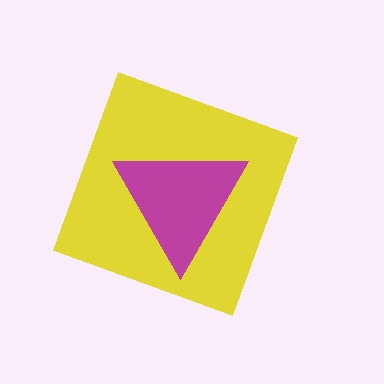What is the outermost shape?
The yellow diamond.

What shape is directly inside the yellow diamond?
The magenta triangle.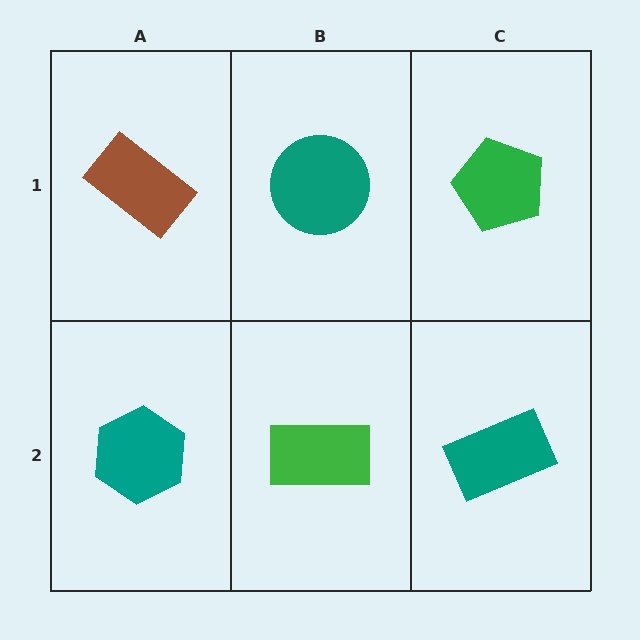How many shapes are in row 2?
3 shapes.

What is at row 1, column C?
A green pentagon.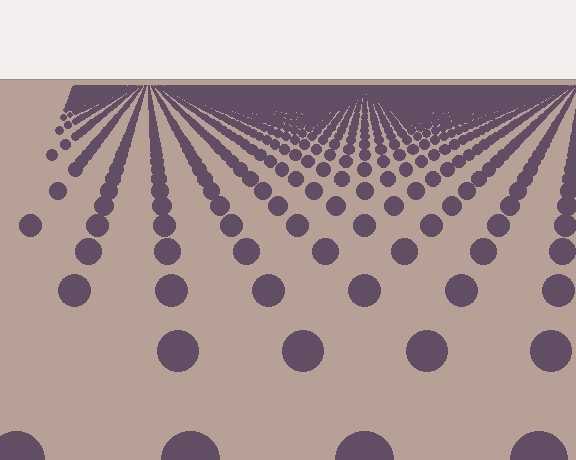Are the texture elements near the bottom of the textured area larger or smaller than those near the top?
Larger. Near the bottom, elements are closer to the viewer and appear at a bigger on-screen size.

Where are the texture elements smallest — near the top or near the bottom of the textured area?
Near the top.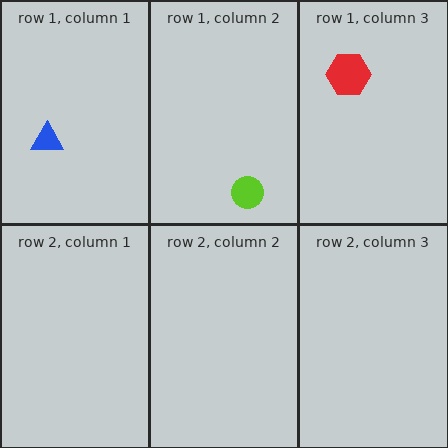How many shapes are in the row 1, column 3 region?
1.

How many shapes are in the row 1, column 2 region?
1.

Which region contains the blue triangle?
The row 1, column 1 region.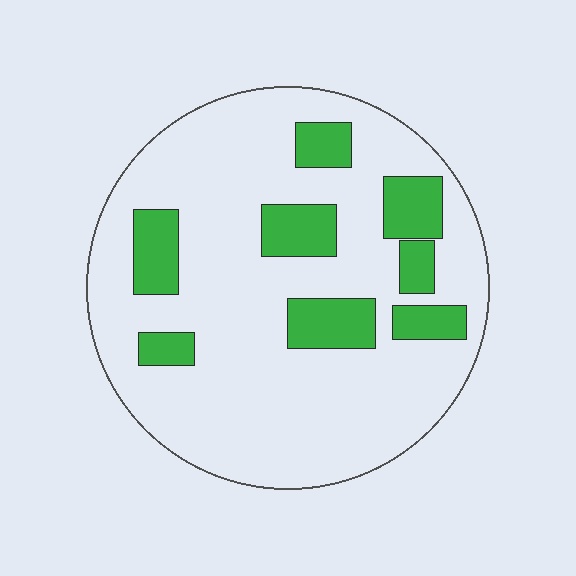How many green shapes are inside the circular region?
8.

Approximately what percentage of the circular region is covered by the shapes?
Approximately 20%.